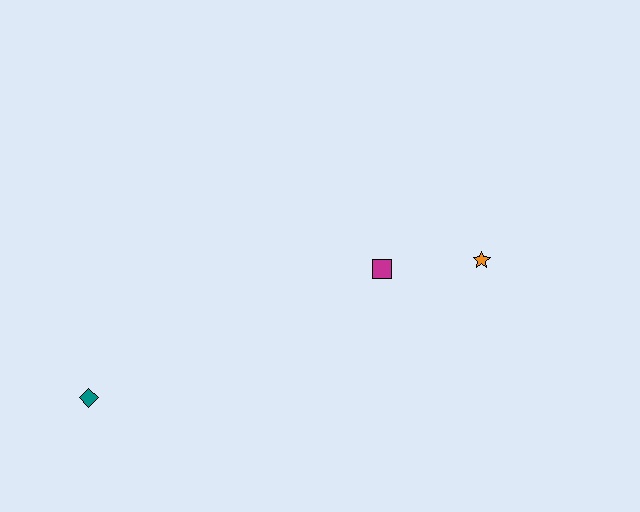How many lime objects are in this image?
There are no lime objects.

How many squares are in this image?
There is 1 square.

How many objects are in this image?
There are 3 objects.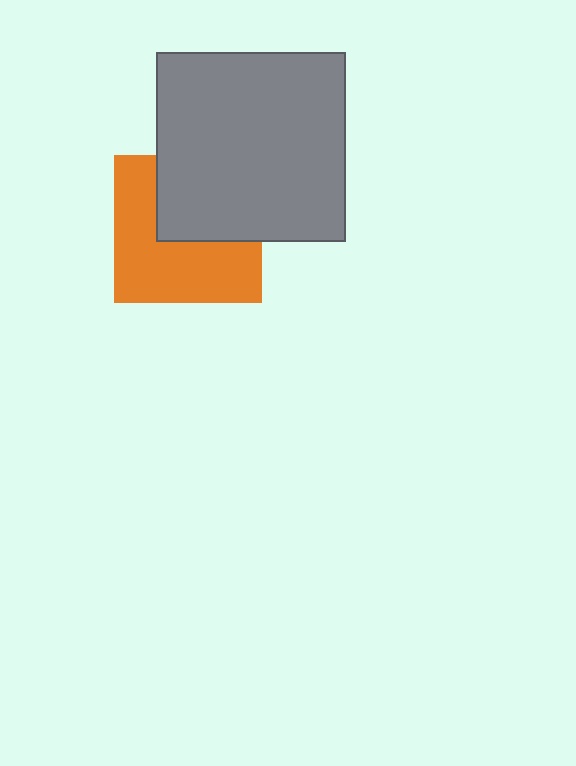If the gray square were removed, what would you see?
You would see the complete orange square.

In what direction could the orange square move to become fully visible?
The orange square could move down. That would shift it out from behind the gray square entirely.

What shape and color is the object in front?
The object in front is a gray square.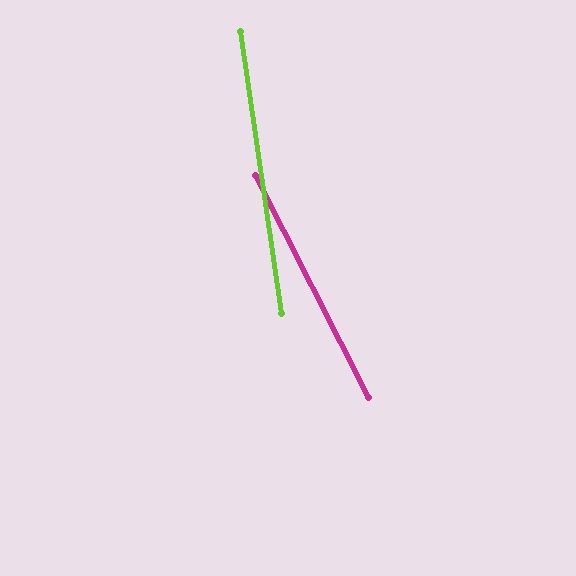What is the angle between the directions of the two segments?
Approximately 19 degrees.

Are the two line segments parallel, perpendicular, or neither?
Neither parallel nor perpendicular — they differ by about 19°.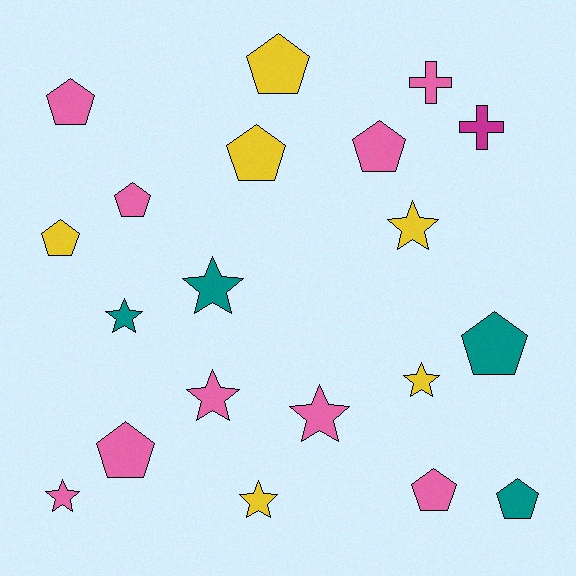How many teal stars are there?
There are 2 teal stars.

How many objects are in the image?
There are 20 objects.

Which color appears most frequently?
Pink, with 9 objects.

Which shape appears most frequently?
Pentagon, with 10 objects.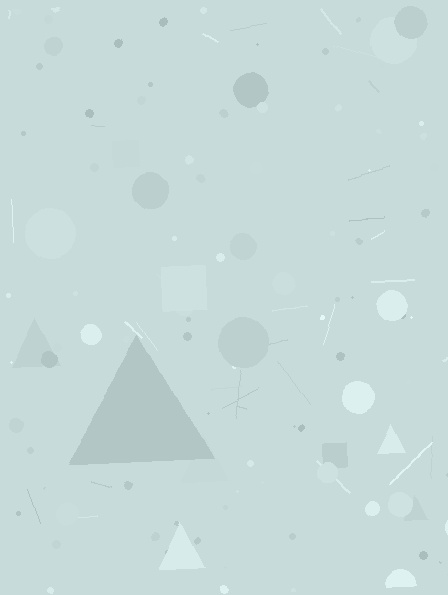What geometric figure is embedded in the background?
A triangle is embedded in the background.